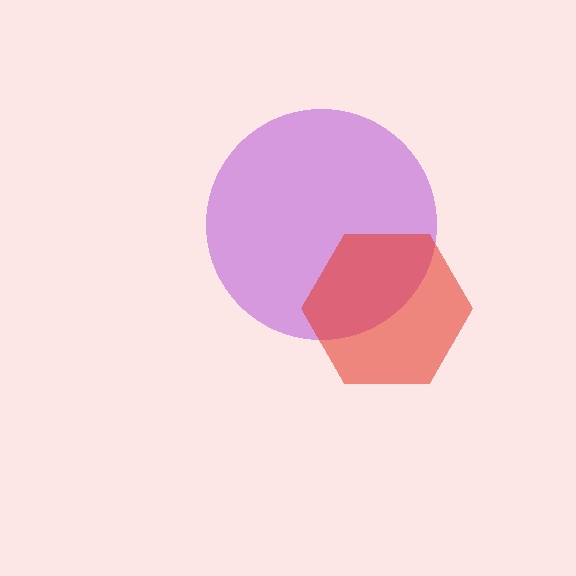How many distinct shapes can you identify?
There are 2 distinct shapes: a purple circle, a red hexagon.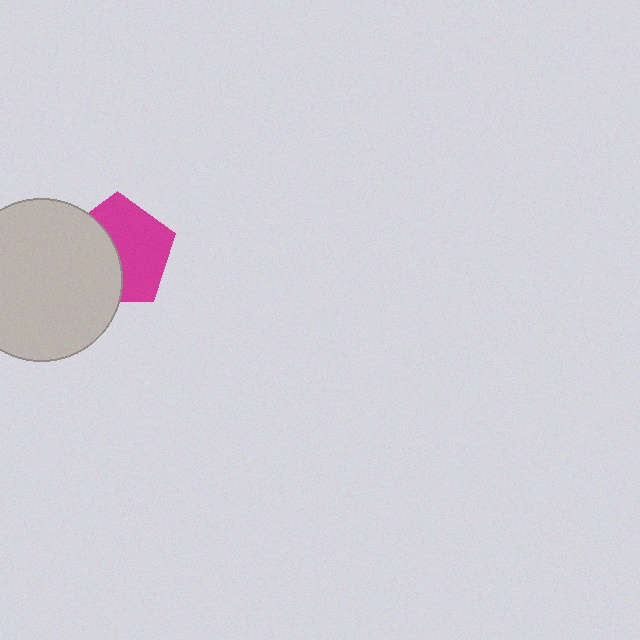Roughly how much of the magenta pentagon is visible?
About half of it is visible (roughly 57%).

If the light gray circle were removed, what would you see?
You would see the complete magenta pentagon.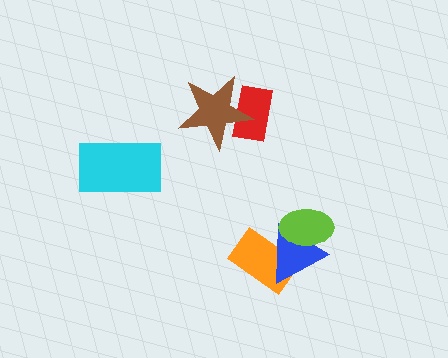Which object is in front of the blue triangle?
The lime ellipse is in front of the blue triangle.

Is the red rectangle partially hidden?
Yes, it is partially covered by another shape.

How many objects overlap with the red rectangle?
1 object overlaps with the red rectangle.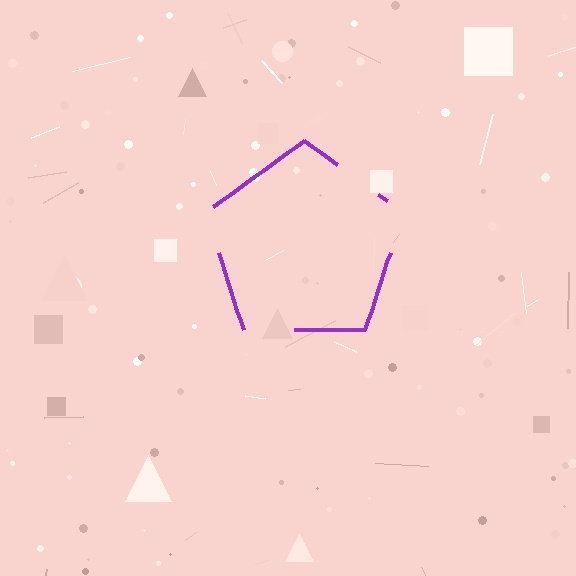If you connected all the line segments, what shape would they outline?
They would outline a pentagon.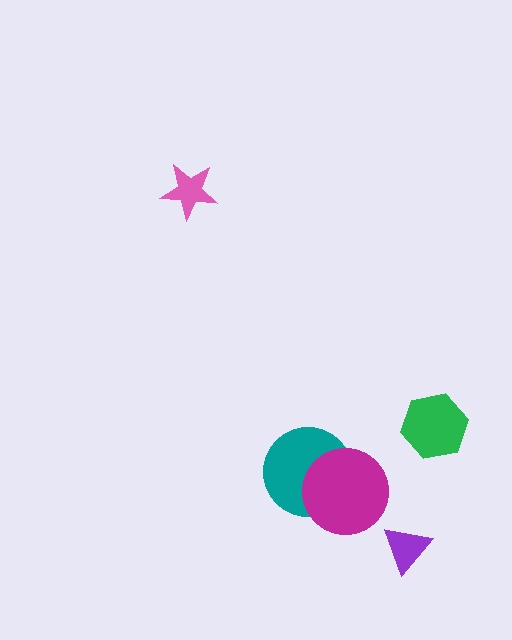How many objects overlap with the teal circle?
1 object overlaps with the teal circle.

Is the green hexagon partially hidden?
No, no other shape covers it.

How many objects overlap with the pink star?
0 objects overlap with the pink star.